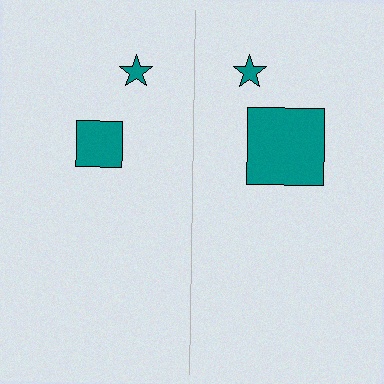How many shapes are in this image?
There are 4 shapes in this image.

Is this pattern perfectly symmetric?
No, the pattern is not perfectly symmetric. The teal square on the right side has a different size than its mirror counterpart.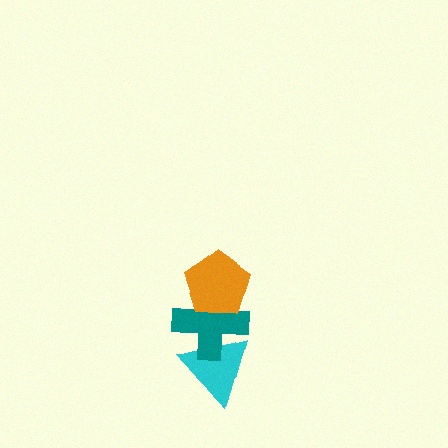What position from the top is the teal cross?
The teal cross is 2nd from the top.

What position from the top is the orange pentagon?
The orange pentagon is 1st from the top.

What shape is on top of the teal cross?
The orange pentagon is on top of the teal cross.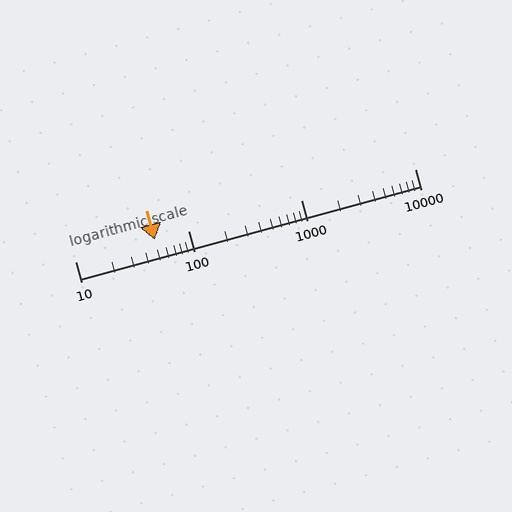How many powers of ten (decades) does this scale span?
The scale spans 3 decades, from 10 to 10000.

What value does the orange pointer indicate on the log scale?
The pointer indicates approximately 50.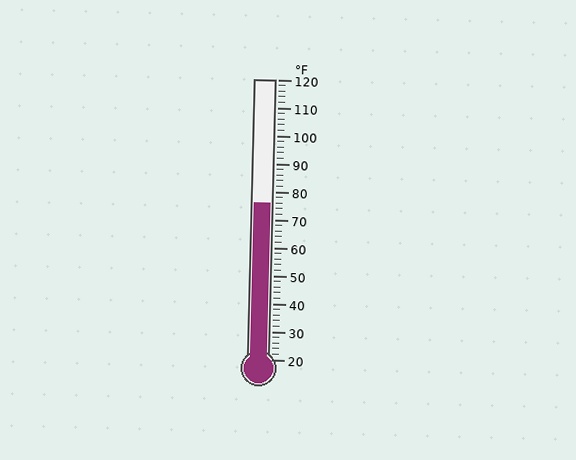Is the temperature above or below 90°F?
The temperature is below 90°F.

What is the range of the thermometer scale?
The thermometer scale ranges from 20°F to 120°F.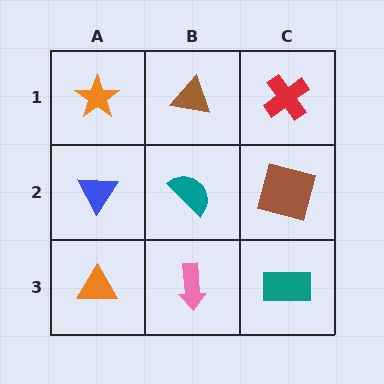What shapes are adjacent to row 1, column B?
A teal semicircle (row 2, column B), an orange star (row 1, column A), a red cross (row 1, column C).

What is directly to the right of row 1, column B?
A red cross.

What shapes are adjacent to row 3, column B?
A teal semicircle (row 2, column B), an orange triangle (row 3, column A), a teal rectangle (row 3, column C).